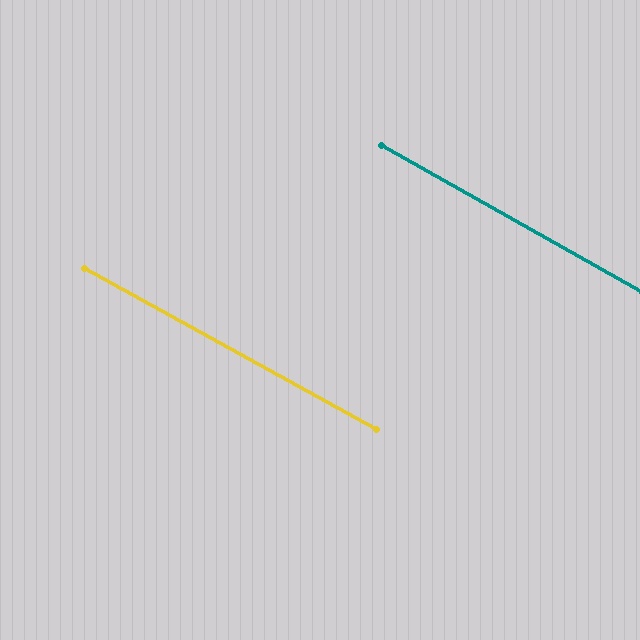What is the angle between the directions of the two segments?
Approximately 0 degrees.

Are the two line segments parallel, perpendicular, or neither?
Parallel — their directions differ by only 0.3°.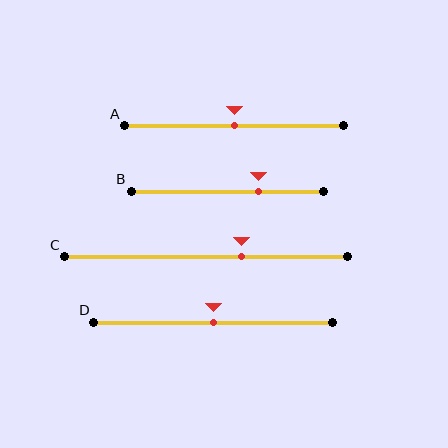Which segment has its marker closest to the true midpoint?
Segment A has its marker closest to the true midpoint.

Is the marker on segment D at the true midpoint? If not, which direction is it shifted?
Yes, the marker on segment D is at the true midpoint.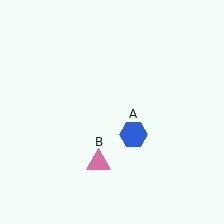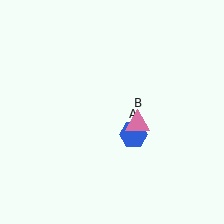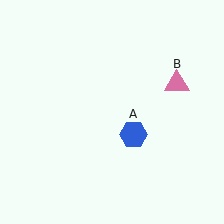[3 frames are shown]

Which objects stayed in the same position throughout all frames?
Blue hexagon (object A) remained stationary.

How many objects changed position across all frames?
1 object changed position: pink triangle (object B).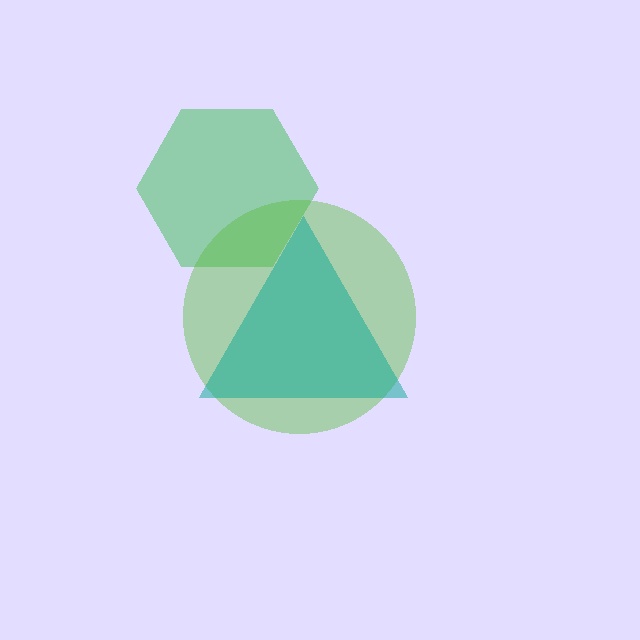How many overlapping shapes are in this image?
There are 3 overlapping shapes in the image.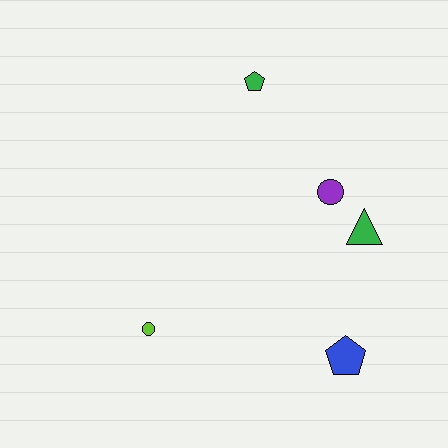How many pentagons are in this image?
There are 2 pentagons.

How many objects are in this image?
There are 5 objects.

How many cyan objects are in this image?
There are no cyan objects.